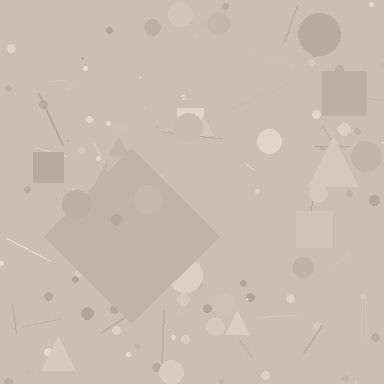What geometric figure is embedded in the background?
A diamond is embedded in the background.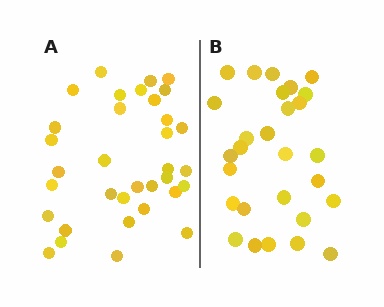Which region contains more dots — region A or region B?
Region A (the left region) has more dots.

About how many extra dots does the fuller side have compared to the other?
Region A has about 6 more dots than region B.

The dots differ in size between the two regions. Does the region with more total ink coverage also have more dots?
No. Region B has more total ink coverage because its dots are larger, but region A actually contains more individual dots. Total area can be misleading — the number of items is what matters here.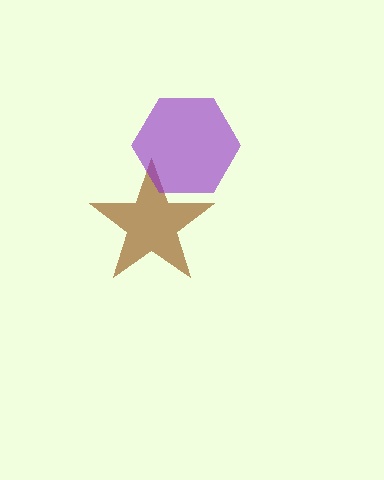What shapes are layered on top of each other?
The layered shapes are: a brown star, a purple hexagon.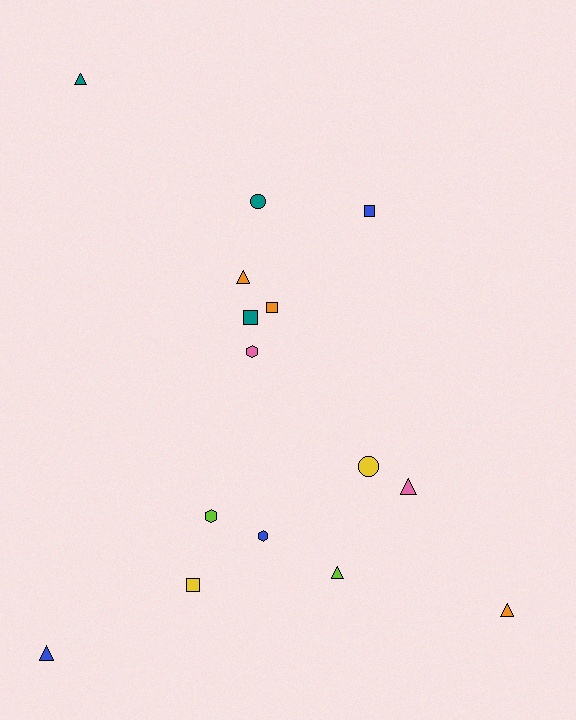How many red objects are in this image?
There are no red objects.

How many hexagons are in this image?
There are 3 hexagons.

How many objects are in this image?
There are 15 objects.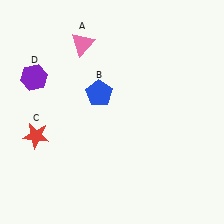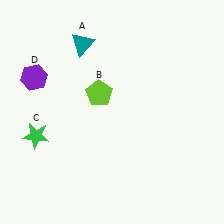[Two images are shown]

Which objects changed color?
A changed from pink to teal. B changed from blue to lime. C changed from red to green.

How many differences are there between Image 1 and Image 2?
There are 3 differences between the two images.